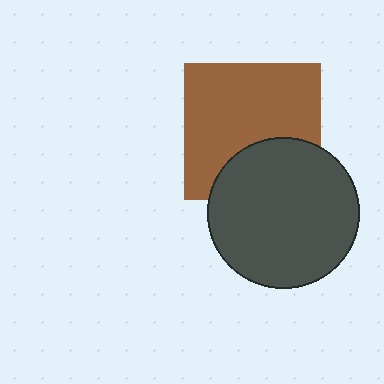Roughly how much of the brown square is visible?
Most of it is visible (roughly 69%).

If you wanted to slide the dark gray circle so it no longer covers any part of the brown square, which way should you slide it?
Slide it down — that is the most direct way to separate the two shapes.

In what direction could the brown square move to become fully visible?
The brown square could move up. That would shift it out from behind the dark gray circle entirely.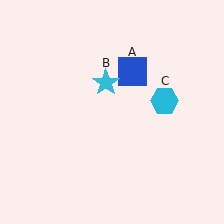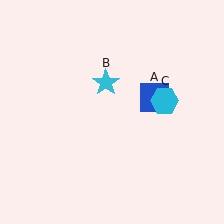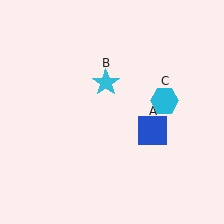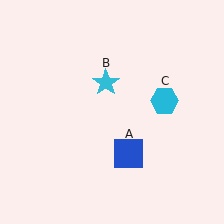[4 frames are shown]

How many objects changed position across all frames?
1 object changed position: blue square (object A).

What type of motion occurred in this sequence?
The blue square (object A) rotated clockwise around the center of the scene.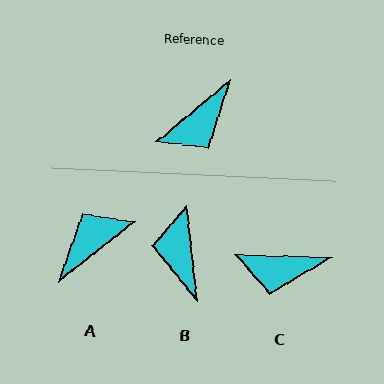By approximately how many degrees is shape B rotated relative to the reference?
Approximately 124 degrees clockwise.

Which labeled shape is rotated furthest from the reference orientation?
A, about 178 degrees away.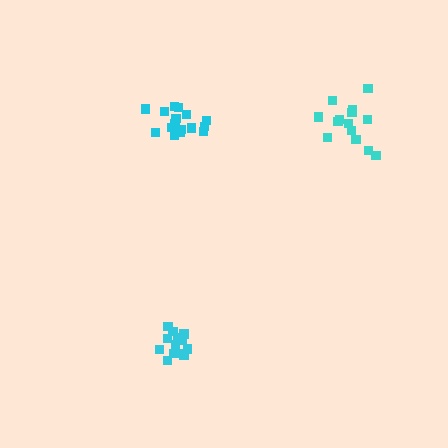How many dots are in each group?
Group 1: 15 dots, Group 2: 16 dots, Group 3: 14 dots (45 total).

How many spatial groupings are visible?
There are 3 spatial groupings.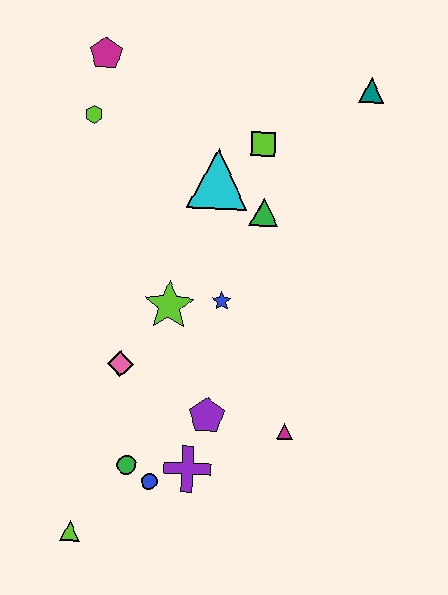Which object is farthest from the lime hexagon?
The lime triangle is farthest from the lime hexagon.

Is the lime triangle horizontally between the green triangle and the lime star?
No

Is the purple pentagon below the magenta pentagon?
Yes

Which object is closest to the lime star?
The blue star is closest to the lime star.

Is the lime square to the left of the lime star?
No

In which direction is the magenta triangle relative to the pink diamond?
The magenta triangle is to the right of the pink diamond.